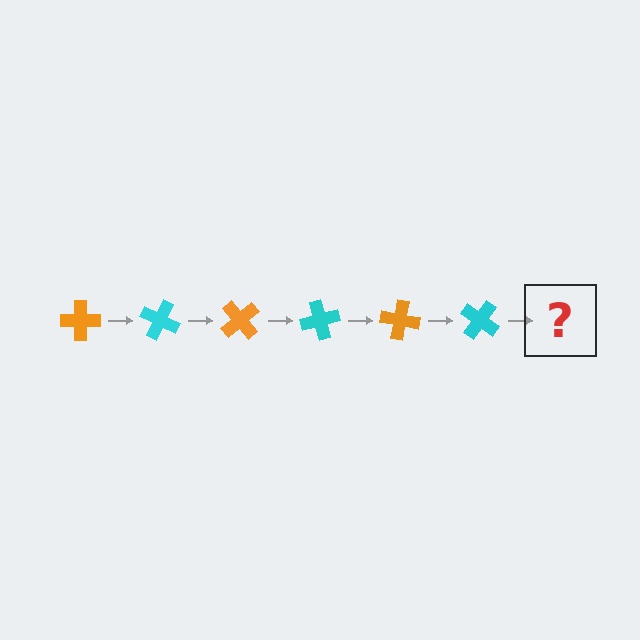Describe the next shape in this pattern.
It should be an orange cross, rotated 150 degrees from the start.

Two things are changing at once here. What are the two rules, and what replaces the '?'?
The two rules are that it rotates 25 degrees each step and the color cycles through orange and cyan. The '?' should be an orange cross, rotated 150 degrees from the start.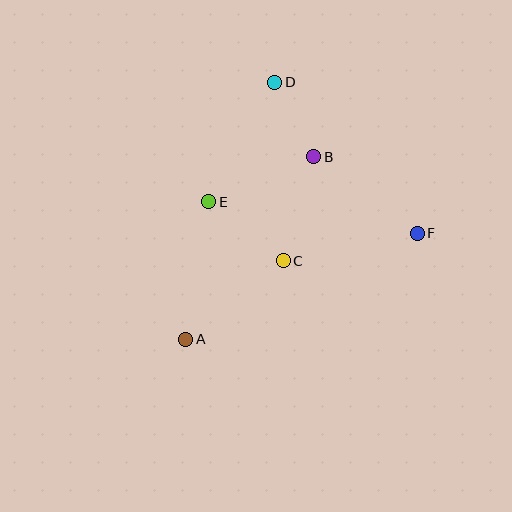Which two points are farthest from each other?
Points A and D are farthest from each other.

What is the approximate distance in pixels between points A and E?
The distance between A and E is approximately 140 pixels.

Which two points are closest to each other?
Points B and D are closest to each other.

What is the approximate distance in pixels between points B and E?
The distance between B and E is approximately 114 pixels.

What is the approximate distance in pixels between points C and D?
The distance between C and D is approximately 179 pixels.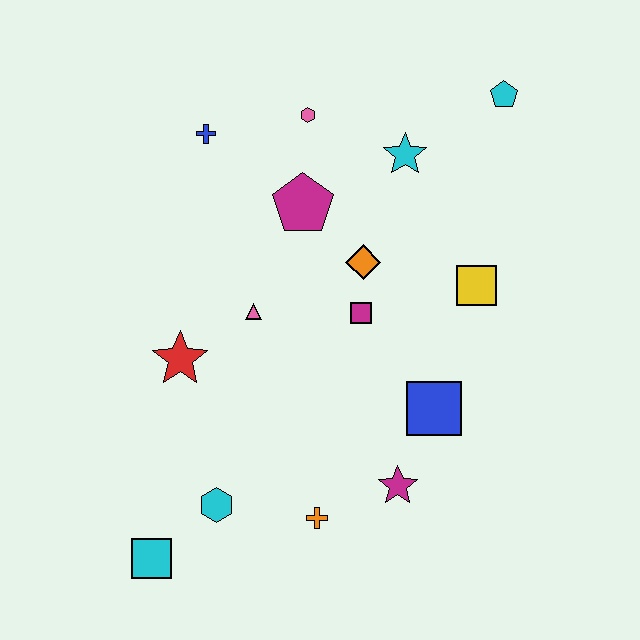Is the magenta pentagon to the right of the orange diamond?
No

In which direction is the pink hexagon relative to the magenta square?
The pink hexagon is above the magenta square.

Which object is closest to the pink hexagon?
The magenta pentagon is closest to the pink hexagon.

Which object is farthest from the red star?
The cyan pentagon is farthest from the red star.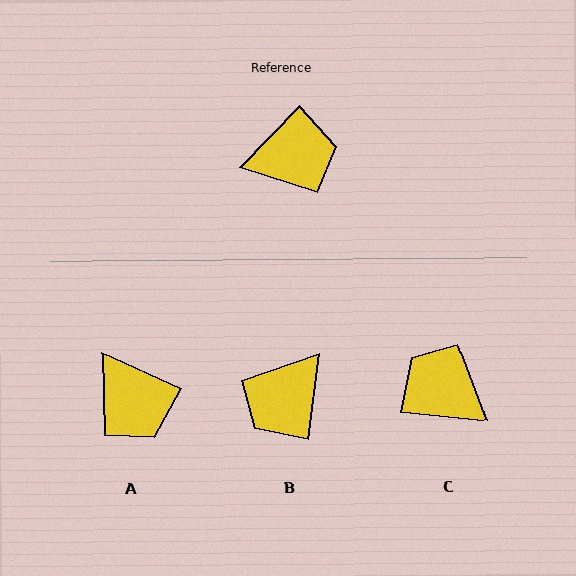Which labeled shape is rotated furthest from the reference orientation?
B, about 143 degrees away.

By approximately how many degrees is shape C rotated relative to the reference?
Approximately 128 degrees counter-clockwise.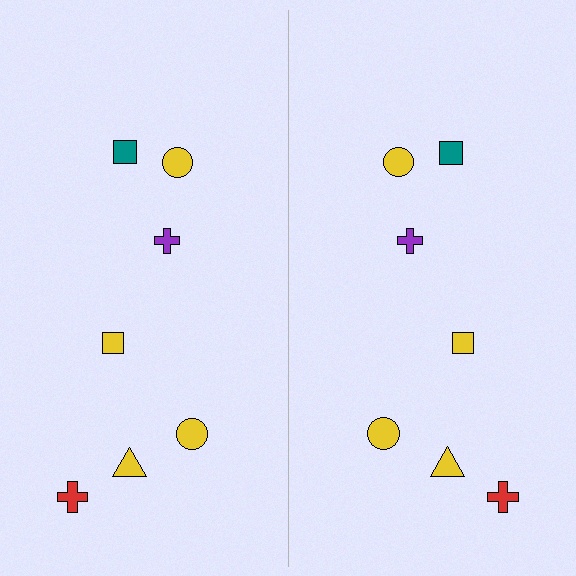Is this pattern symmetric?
Yes, this pattern has bilateral (reflection) symmetry.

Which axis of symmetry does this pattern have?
The pattern has a vertical axis of symmetry running through the center of the image.